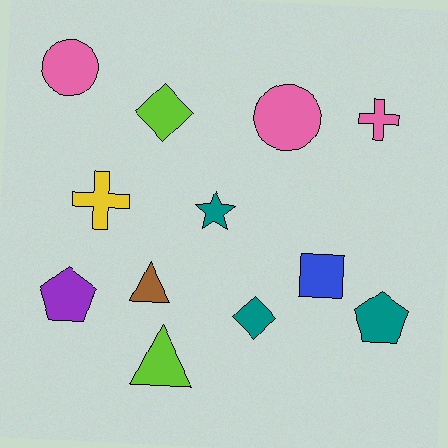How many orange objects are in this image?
There are no orange objects.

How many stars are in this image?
There is 1 star.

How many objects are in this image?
There are 12 objects.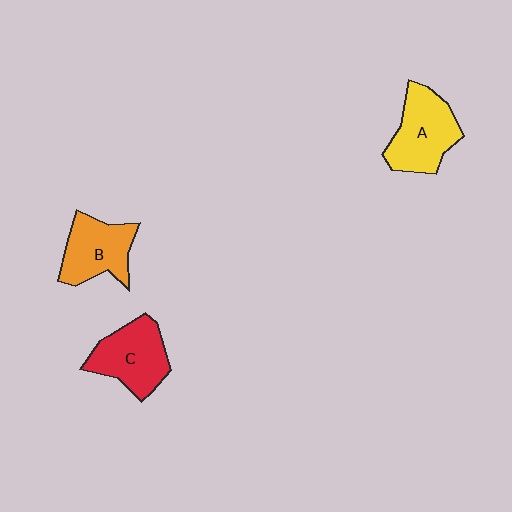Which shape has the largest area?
Shape A (yellow).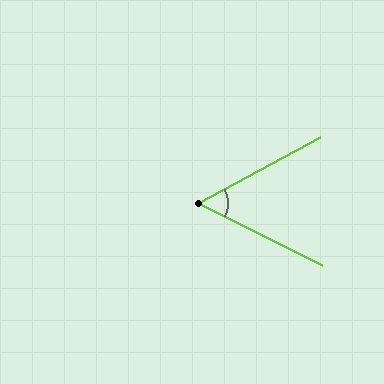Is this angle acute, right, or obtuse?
It is acute.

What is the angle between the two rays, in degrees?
Approximately 55 degrees.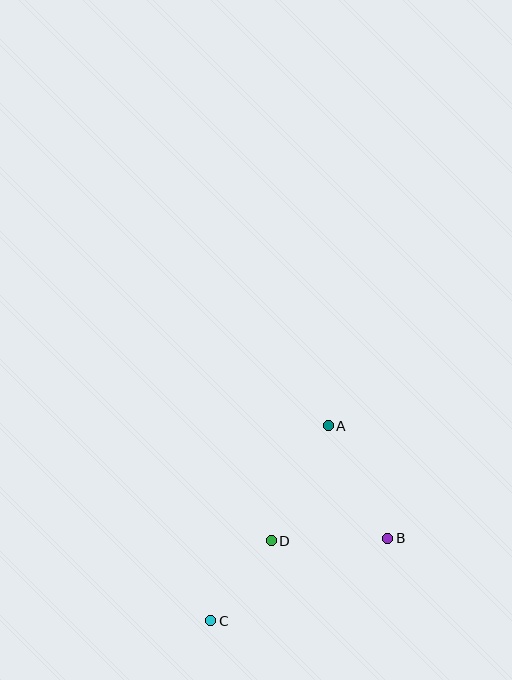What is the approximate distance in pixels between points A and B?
The distance between A and B is approximately 128 pixels.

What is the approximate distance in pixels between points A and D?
The distance between A and D is approximately 128 pixels.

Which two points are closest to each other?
Points C and D are closest to each other.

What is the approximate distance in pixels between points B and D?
The distance between B and D is approximately 116 pixels.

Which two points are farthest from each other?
Points A and C are farthest from each other.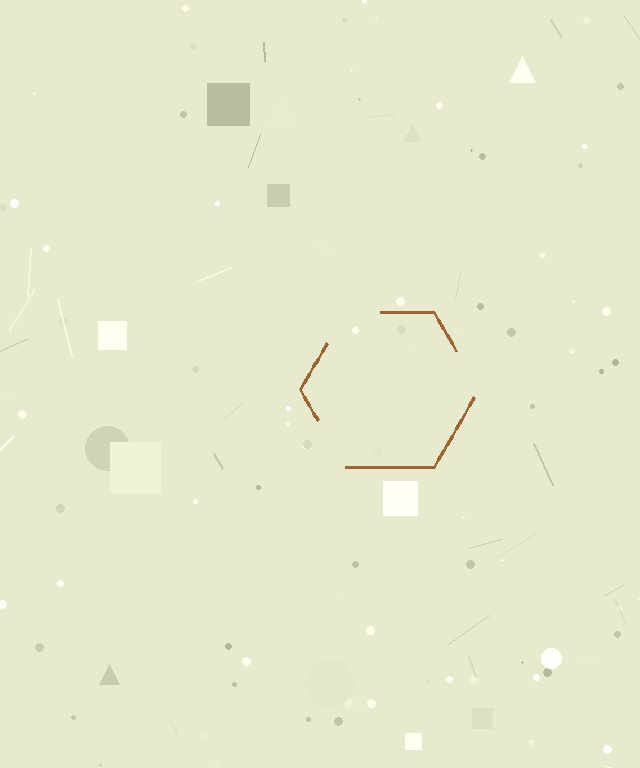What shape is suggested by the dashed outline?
The dashed outline suggests a hexagon.